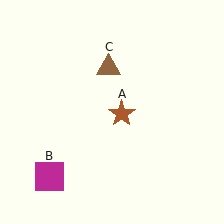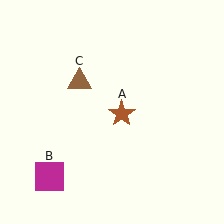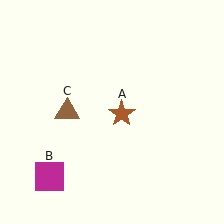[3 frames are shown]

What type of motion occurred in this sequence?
The brown triangle (object C) rotated counterclockwise around the center of the scene.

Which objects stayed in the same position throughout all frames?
Brown star (object A) and magenta square (object B) remained stationary.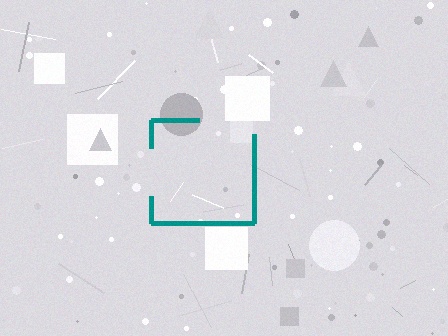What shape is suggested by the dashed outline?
The dashed outline suggests a square.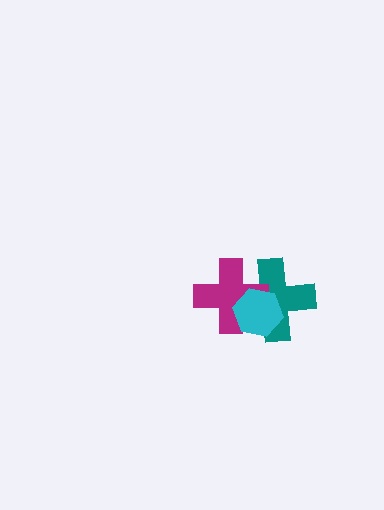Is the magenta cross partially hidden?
Yes, it is partially covered by another shape.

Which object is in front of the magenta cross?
The cyan hexagon is in front of the magenta cross.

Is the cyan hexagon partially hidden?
No, no other shape covers it.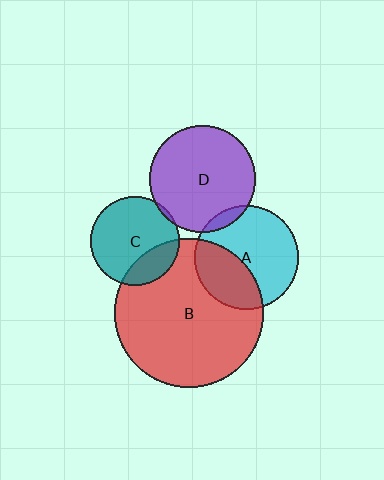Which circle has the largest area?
Circle B (red).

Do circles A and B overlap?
Yes.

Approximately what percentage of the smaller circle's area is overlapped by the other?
Approximately 35%.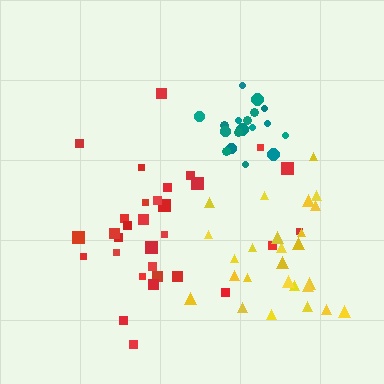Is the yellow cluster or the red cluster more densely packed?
Yellow.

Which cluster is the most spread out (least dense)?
Red.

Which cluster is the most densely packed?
Teal.